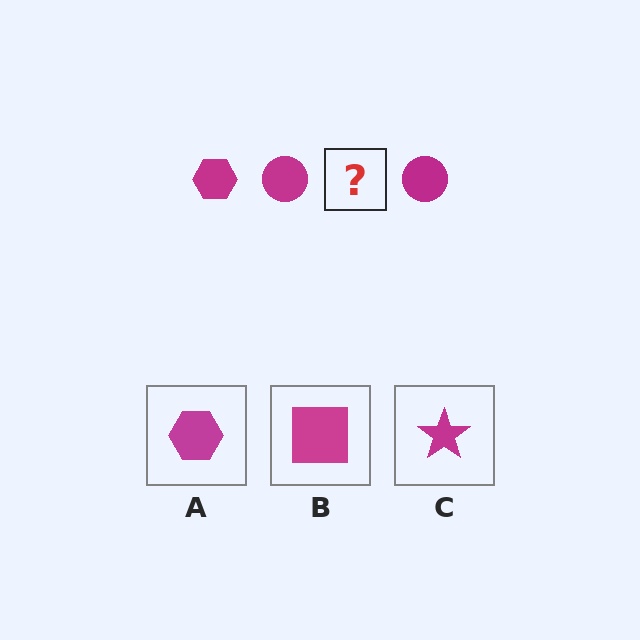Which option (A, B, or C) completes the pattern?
A.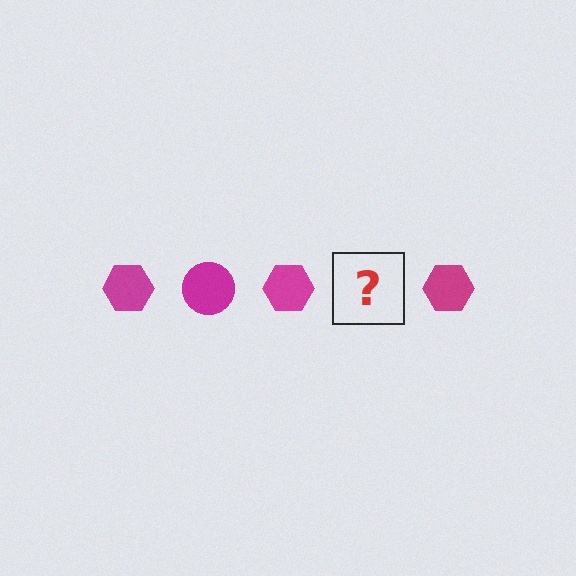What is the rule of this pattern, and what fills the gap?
The rule is that the pattern cycles through hexagon, circle shapes in magenta. The gap should be filled with a magenta circle.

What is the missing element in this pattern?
The missing element is a magenta circle.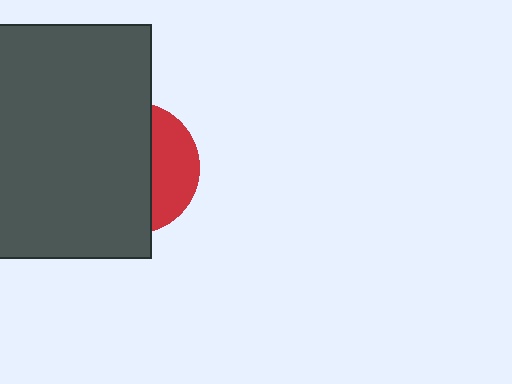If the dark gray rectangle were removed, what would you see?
You would see the complete red circle.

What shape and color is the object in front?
The object in front is a dark gray rectangle.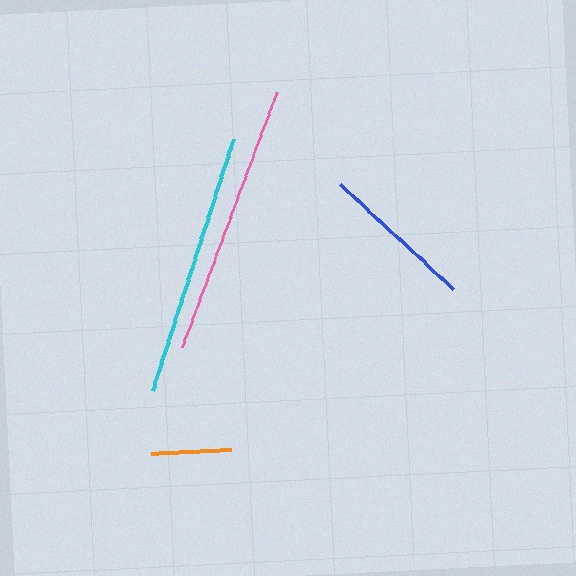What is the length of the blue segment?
The blue segment is approximately 155 pixels long.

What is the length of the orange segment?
The orange segment is approximately 80 pixels long.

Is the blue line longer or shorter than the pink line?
The pink line is longer than the blue line.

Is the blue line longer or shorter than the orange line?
The blue line is longer than the orange line.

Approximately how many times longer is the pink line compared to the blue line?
The pink line is approximately 1.8 times the length of the blue line.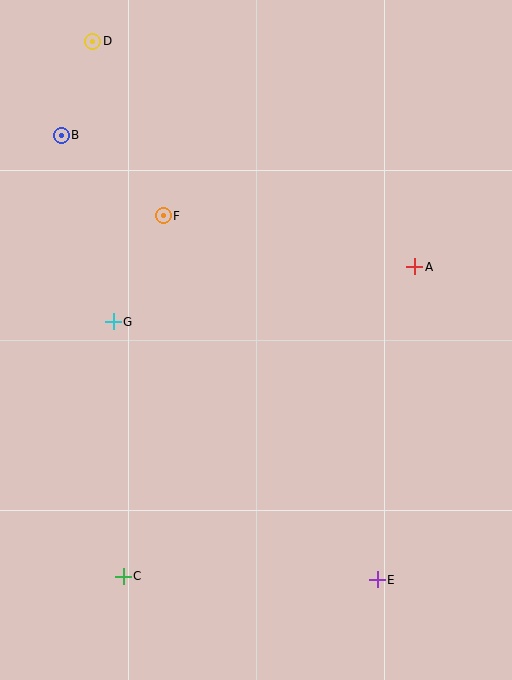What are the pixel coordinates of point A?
Point A is at (415, 267).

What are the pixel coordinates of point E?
Point E is at (377, 580).